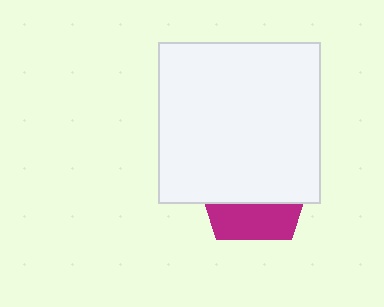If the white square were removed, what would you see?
You would see the complete magenta pentagon.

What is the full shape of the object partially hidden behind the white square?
The partially hidden object is a magenta pentagon.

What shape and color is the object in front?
The object in front is a white square.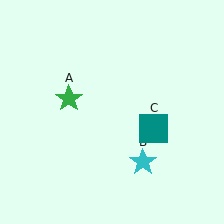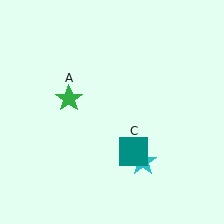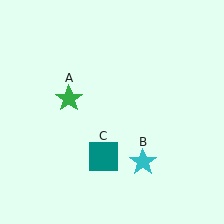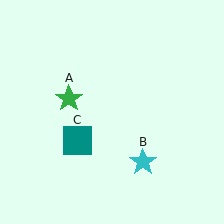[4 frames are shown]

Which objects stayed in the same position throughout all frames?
Green star (object A) and cyan star (object B) remained stationary.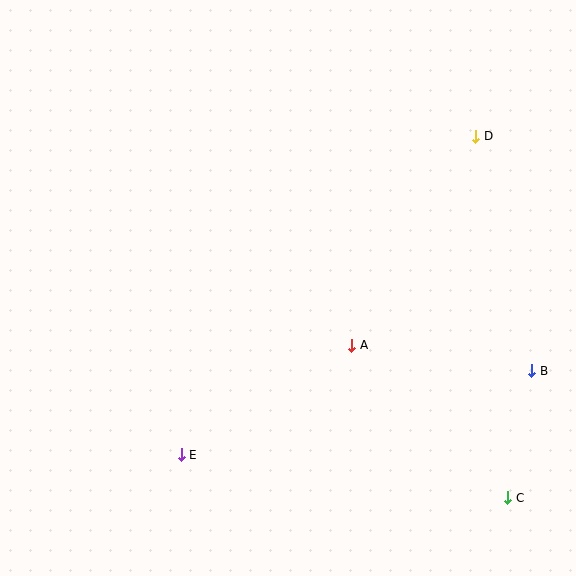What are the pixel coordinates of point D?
Point D is at (476, 136).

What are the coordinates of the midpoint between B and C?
The midpoint between B and C is at (520, 434).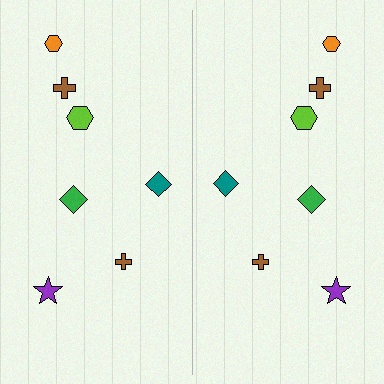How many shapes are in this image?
There are 14 shapes in this image.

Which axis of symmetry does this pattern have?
The pattern has a vertical axis of symmetry running through the center of the image.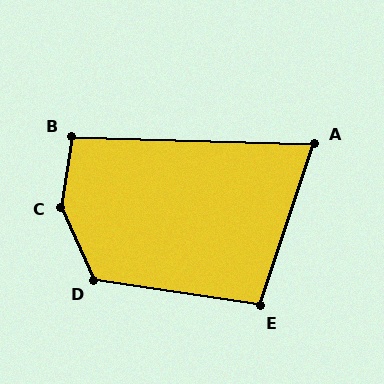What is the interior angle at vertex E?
Approximately 100 degrees (obtuse).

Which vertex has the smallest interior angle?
A, at approximately 73 degrees.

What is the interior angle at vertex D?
Approximately 123 degrees (obtuse).